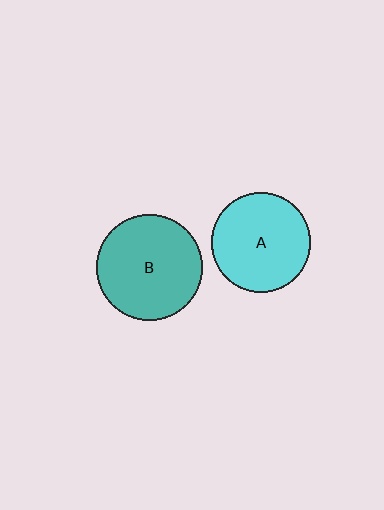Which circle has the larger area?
Circle B (teal).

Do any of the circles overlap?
No, none of the circles overlap.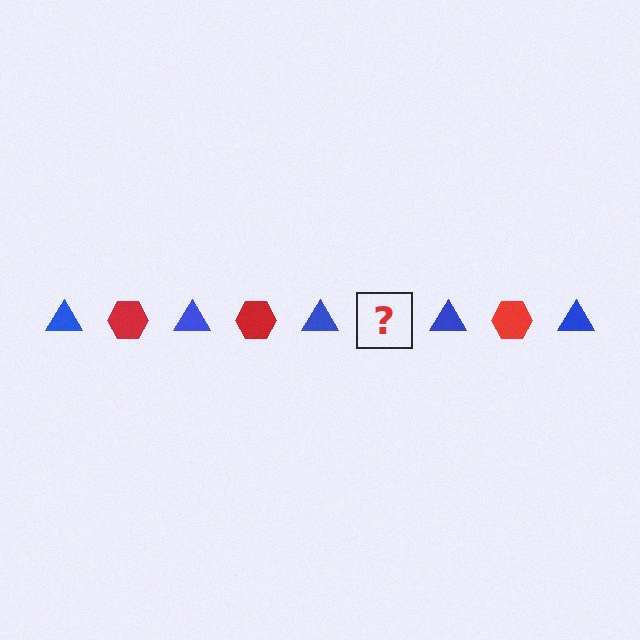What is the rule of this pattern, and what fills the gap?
The rule is that the pattern alternates between blue triangle and red hexagon. The gap should be filled with a red hexagon.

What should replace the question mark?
The question mark should be replaced with a red hexagon.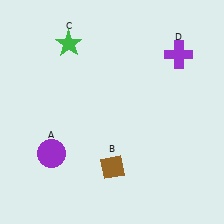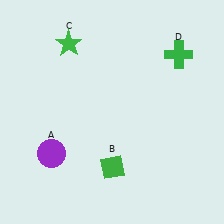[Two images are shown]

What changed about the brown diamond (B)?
In Image 1, B is brown. In Image 2, it changed to green.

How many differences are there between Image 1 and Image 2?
There are 2 differences between the two images.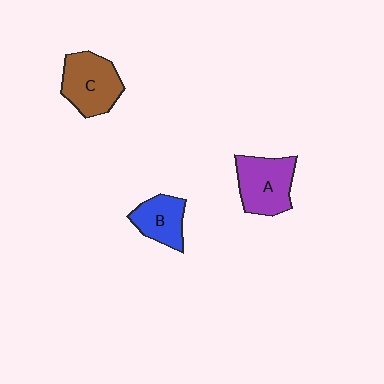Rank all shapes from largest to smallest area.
From largest to smallest: C (brown), A (purple), B (blue).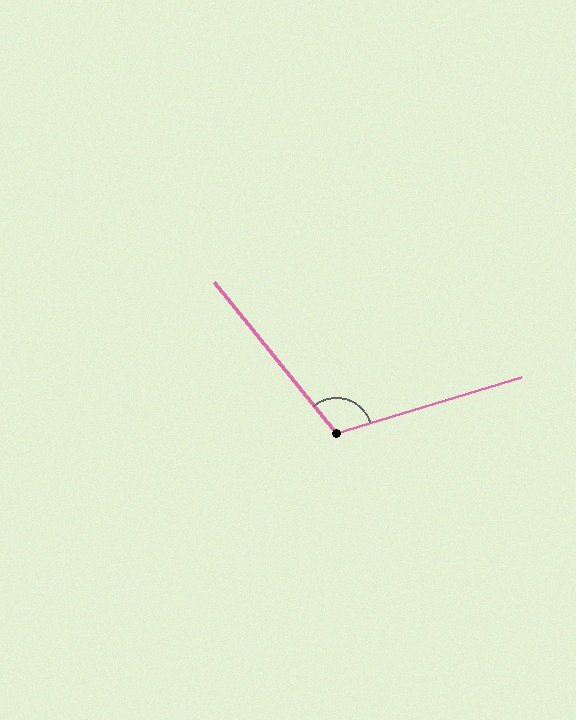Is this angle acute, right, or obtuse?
It is obtuse.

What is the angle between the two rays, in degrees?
Approximately 112 degrees.